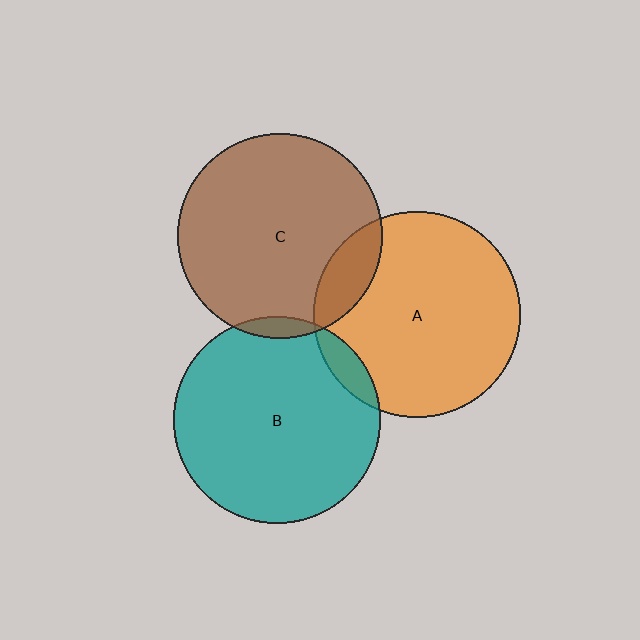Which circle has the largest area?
Circle B (teal).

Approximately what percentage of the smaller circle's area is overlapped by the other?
Approximately 5%.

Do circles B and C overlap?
Yes.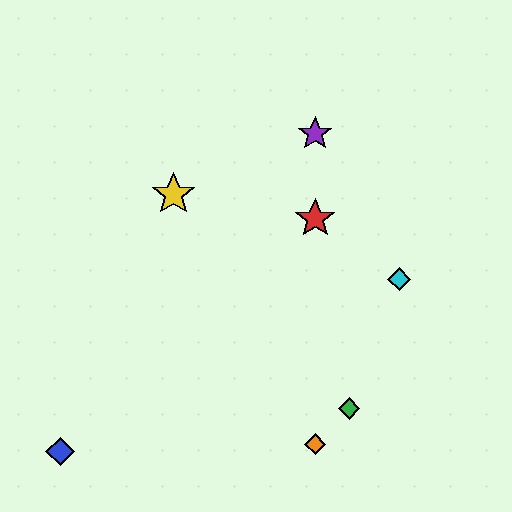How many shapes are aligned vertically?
3 shapes (the red star, the purple star, the orange diamond) are aligned vertically.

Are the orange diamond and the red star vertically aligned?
Yes, both are at x≈315.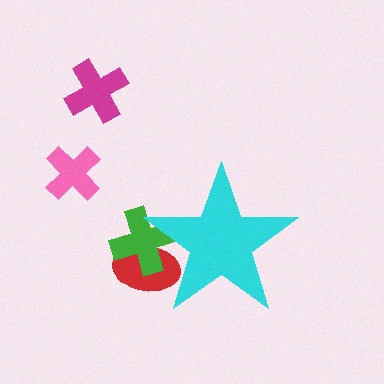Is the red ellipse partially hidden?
Yes, the red ellipse is partially hidden behind the cyan star.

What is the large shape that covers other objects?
A cyan star.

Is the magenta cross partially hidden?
No, the magenta cross is fully visible.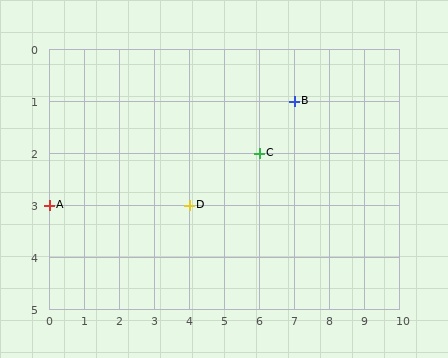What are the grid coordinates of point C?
Point C is at grid coordinates (6, 2).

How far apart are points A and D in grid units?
Points A and D are 4 columns apart.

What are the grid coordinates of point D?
Point D is at grid coordinates (4, 3).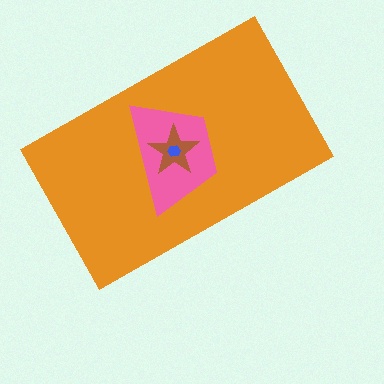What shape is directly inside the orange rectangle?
The pink trapezoid.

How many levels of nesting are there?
4.